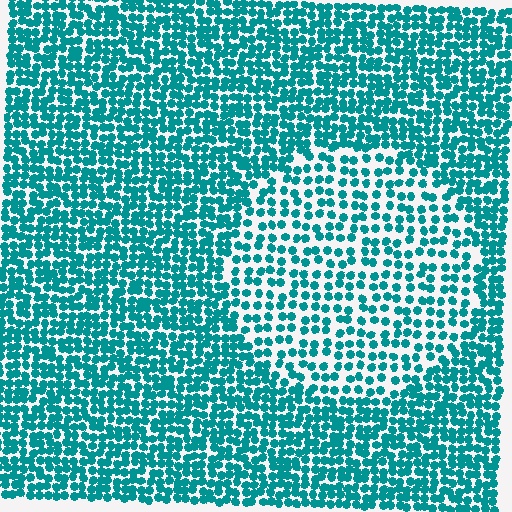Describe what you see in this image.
The image contains small teal elements arranged at two different densities. A circle-shaped region is visible where the elements are less densely packed than the surrounding area.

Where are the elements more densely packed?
The elements are more densely packed outside the circle boundary.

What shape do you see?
I see a circle.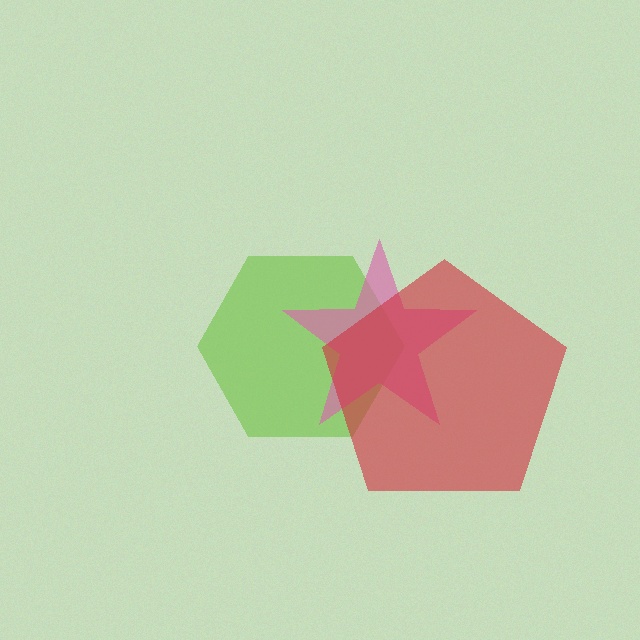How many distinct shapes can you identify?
There are 3 distinct shapes: a lime hexagon, a pink star, a red pentagon.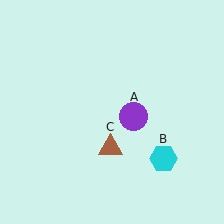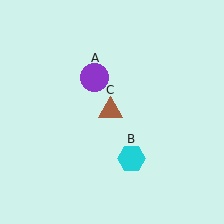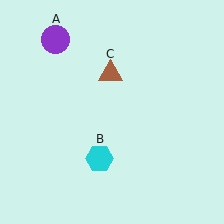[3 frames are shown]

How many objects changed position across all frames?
3 objects changed position: purple circle (object A), cyan hexagon (object B), brown triangle (object C).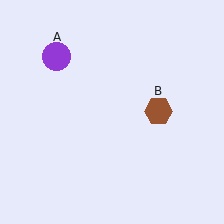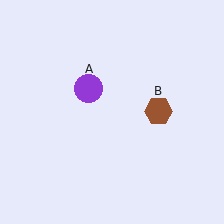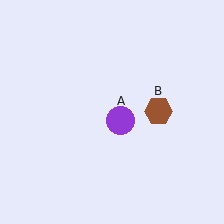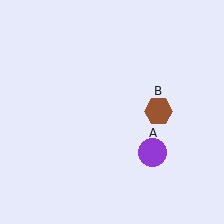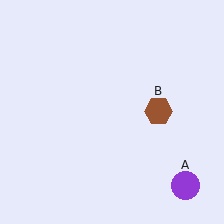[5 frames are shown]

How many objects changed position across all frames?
1 object changed position: purple circle (object A).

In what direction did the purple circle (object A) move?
The purple circle (object A) moved down and to the right.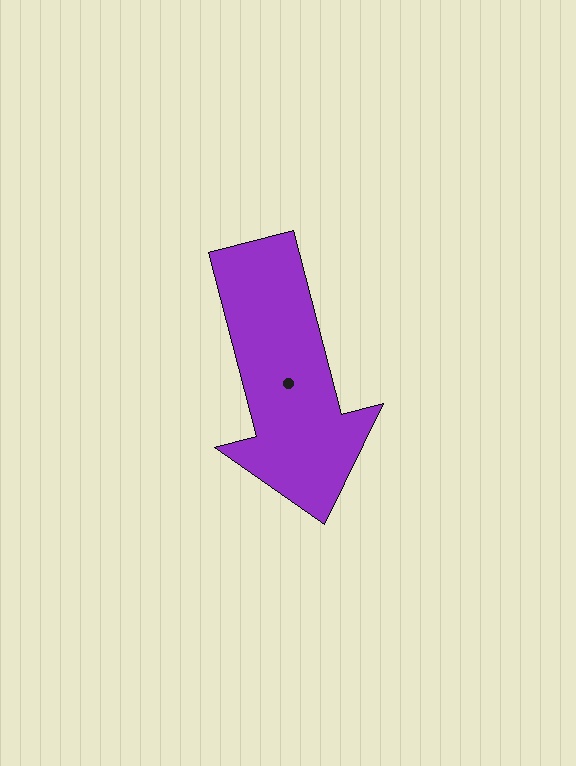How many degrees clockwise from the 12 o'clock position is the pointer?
Approximately 165 degrees.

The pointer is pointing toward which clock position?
Roughly 6 o'clock.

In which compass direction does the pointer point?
South.